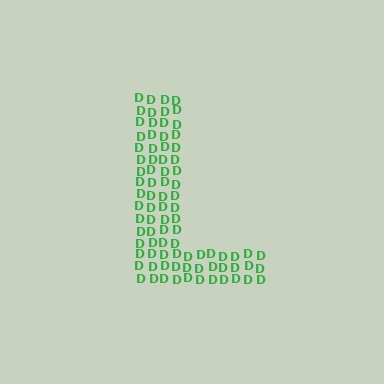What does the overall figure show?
The overall figure shows the letter L.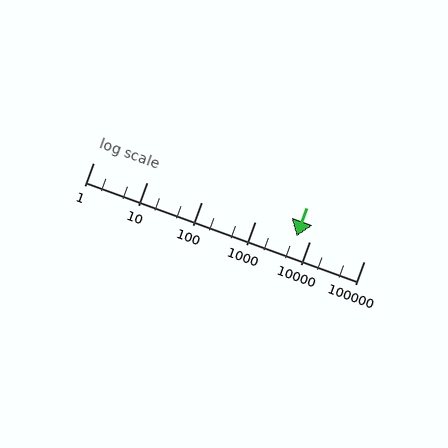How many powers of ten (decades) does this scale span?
The scale spans 5 decades, from 1 to 100000.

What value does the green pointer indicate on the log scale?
The pointer indicates approximately 5700.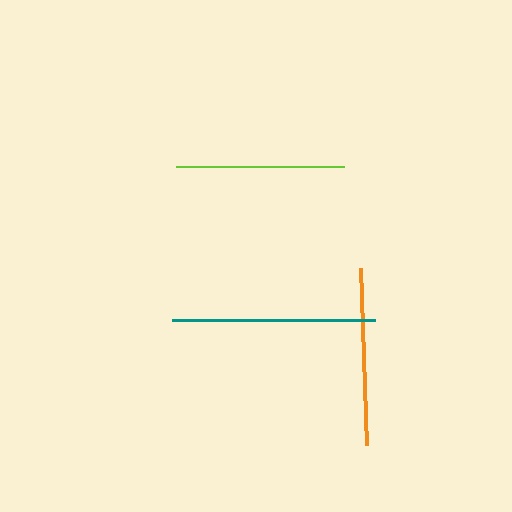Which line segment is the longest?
The teal line is the longest at approximately 202 pixels.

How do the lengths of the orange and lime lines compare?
The orange and lime lines are approximately the same length.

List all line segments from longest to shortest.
From longest to shortest: teal, orange, lime.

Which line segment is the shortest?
The lime line is the shortest at approximately 168 pixels.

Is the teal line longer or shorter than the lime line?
The teal line is longer than the lime line.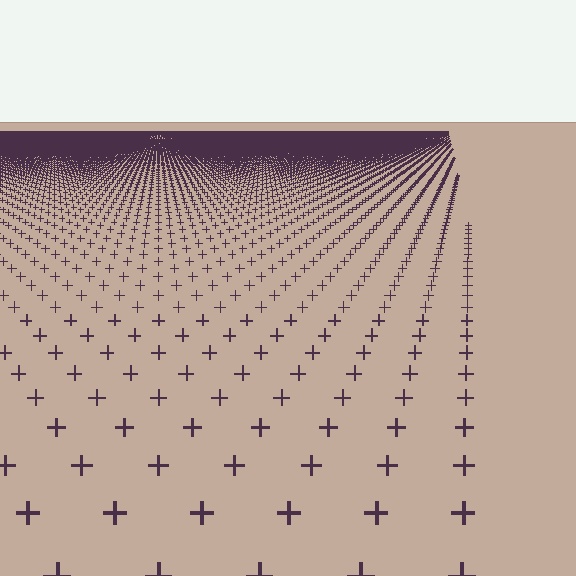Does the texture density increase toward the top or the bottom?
Density increases toward the top.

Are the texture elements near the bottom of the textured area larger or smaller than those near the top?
Larger. Near the bottom, elements are closer to the viewer and appear at a bigger on-screen size.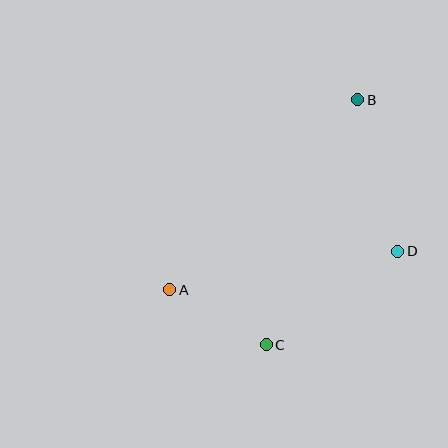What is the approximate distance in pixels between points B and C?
The distance between B and C is approximately 261 pixels.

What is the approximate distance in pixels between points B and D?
The distance between B and D is approximately 157 pixels.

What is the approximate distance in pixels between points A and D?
The distance between A and D is approximately 231 pixels.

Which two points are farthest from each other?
Points A and B are farthest from each other.